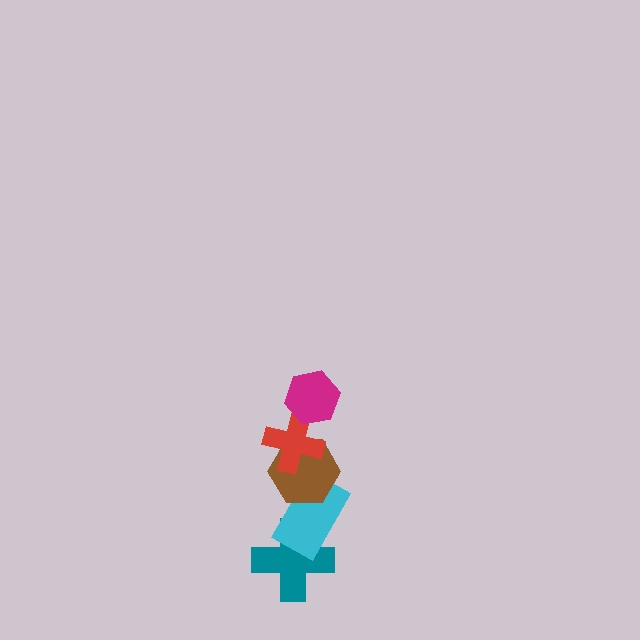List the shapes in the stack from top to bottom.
From top to bottom: the magenta hexagon, the red cross, the brown hexagon, the cyan rectangle, the teal cross.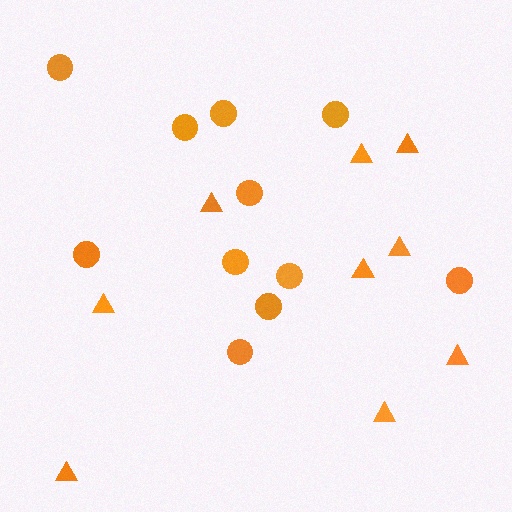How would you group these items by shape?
There are 2 groups: one group of circles (11) and one group of triangles (9).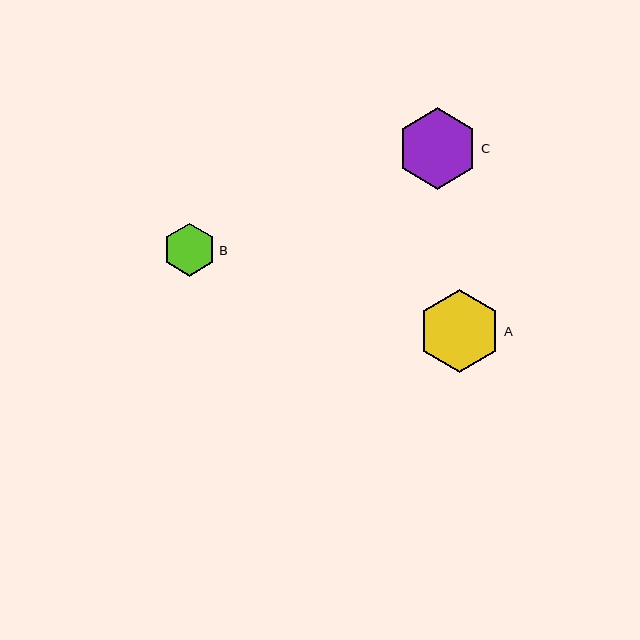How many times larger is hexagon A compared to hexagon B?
Hexagon A is approximately 1.6 times the size of hexagon B.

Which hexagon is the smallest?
Hexagon B is the smallest with a size of approximately 52 pixels.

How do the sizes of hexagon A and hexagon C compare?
Hexagon A and hexagon C are approximately the same size.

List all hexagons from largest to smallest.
From largest to smallest: A, C, B.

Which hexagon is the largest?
Hexagon A is the largest with a size of approximately 83 pixels.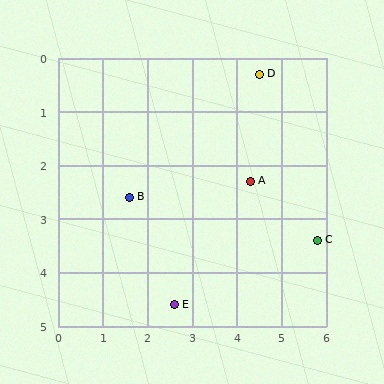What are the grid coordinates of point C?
Point C is at approximately (5.8, 3.4).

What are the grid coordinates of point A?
Point A is at approximately (4.3, 2.3).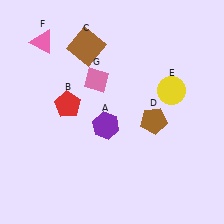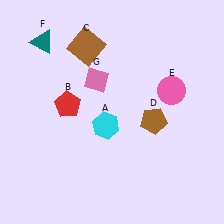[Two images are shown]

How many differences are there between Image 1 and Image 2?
There are 3 differences between the two images.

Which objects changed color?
A changed from purple to cyan. E changed from yellow to pink. F changed from pink to teal.